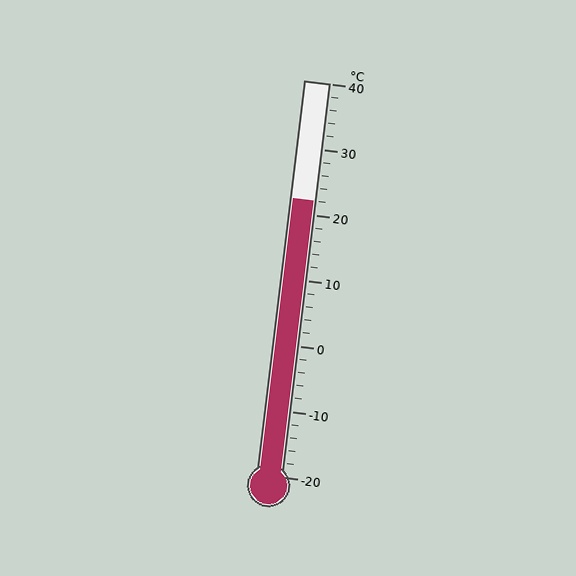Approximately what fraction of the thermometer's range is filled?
The thermometer is filled to approximately 70% of its range.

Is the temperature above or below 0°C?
The temperature is above 0°C.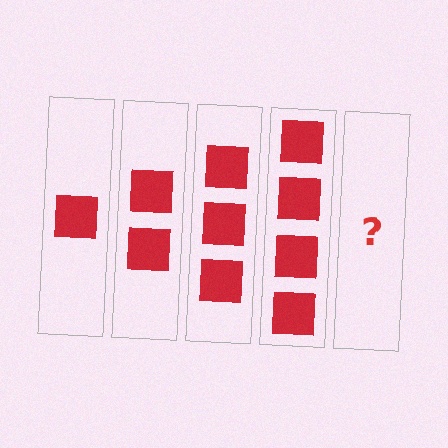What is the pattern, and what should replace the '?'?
The pattern is that each step adds one more square. The '?' should be 5 squares.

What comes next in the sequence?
The next element should be 5 squares.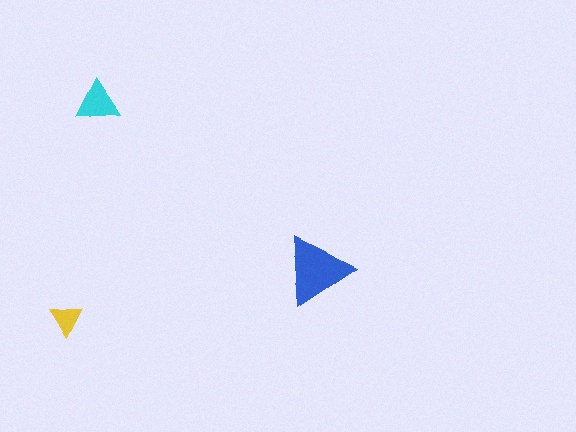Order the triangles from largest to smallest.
the blue one, the cyan one, the yellow one.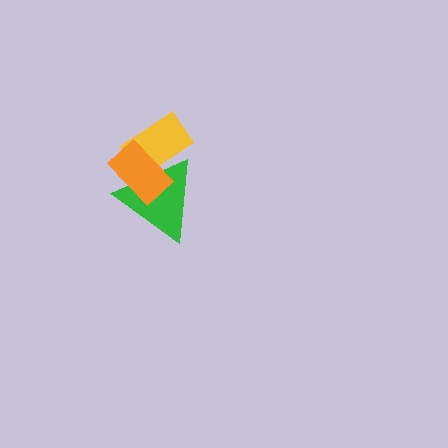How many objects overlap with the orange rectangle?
2 objects overlap with the orange rectangle.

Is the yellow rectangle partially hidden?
Yes, it is partially covered by another shape.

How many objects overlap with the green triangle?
2 objects overlap with the green triangle.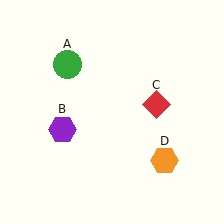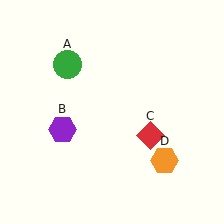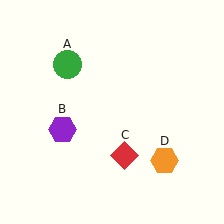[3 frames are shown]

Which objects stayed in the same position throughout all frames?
Green circle (object A) and purple hexagon (object B) and orange hexagon (object D) remained stationary.